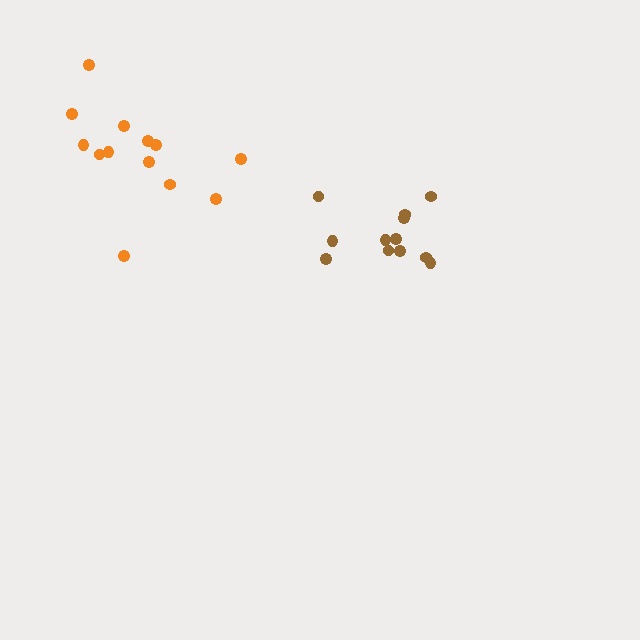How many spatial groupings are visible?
There are 2 spatial groupings.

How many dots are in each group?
Group 1: 12 dots, Group 2: 13 dots (25 total).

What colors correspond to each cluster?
The clusters are colored: brown, orange.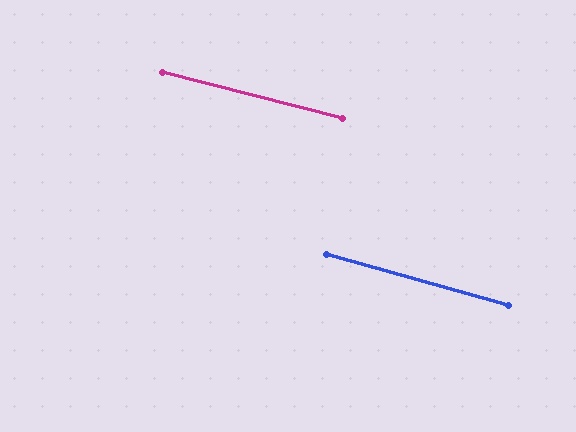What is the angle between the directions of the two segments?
Approximately 1 degree.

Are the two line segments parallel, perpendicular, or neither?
Parallel — their directions differ by only 1.1°.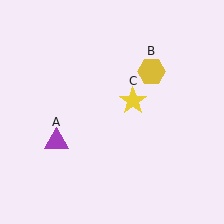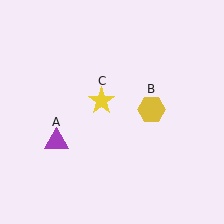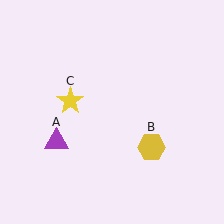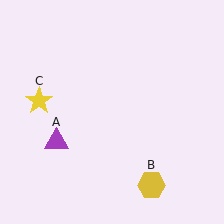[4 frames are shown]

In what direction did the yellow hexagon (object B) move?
The yellow hexagon (object B) moved down.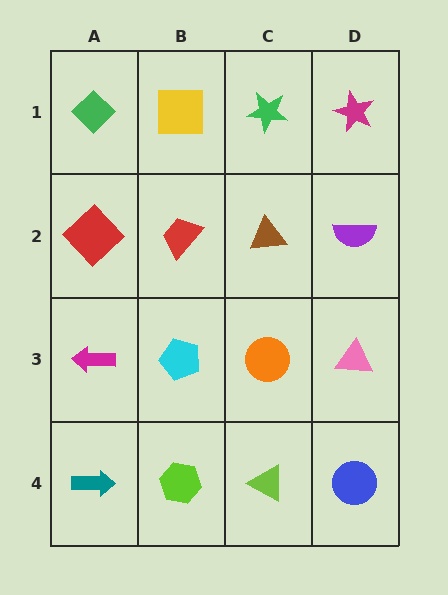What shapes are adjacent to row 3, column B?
A red trapezoid (row 2, column B), a lime hexagon (row 4, column B), a magenta arrow (row 3, column A), an orange circle (row 3, column C).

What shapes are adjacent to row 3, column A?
A red diamond (row 2, column A), a teal arrow (row 4, column A), a cyan pentagon (row 3, column B).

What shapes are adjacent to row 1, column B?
A red trapezoid (row 2, column B), a green diamond (row 1, column A), a green star (row 1, column C).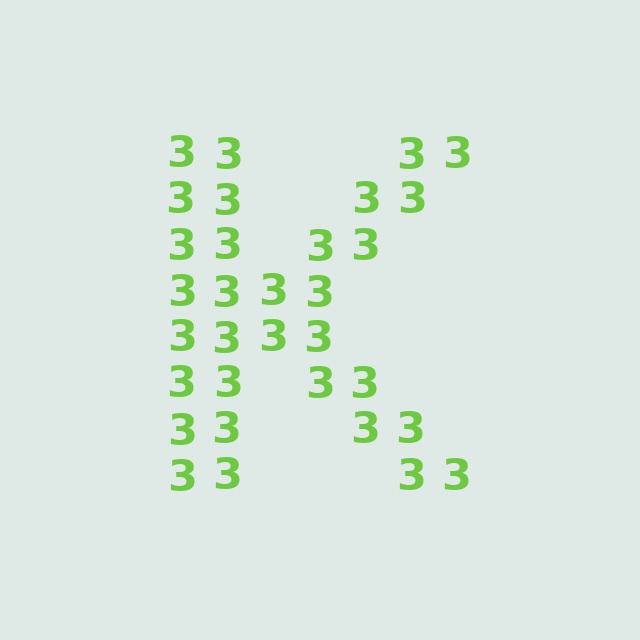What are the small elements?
The small elements are digit 3's.